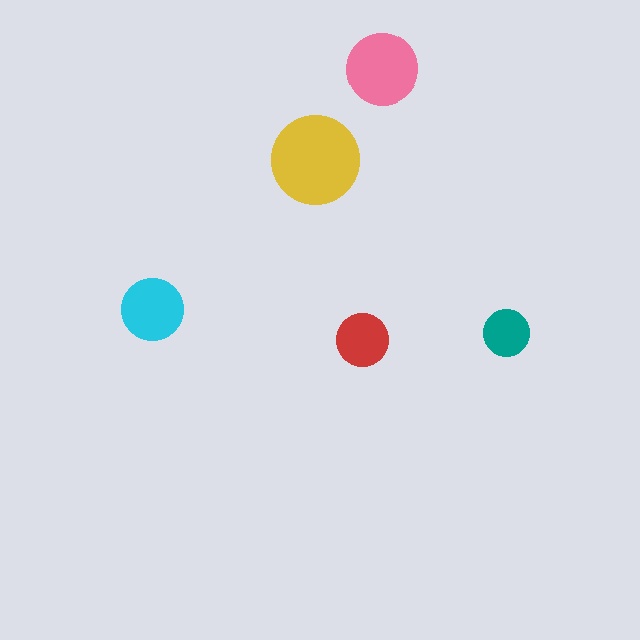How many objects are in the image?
There are 5 objects in the image.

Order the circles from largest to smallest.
the yellow one, the pink one, the cyan one, the red one, the teal one.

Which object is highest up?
The pink circle is topmost.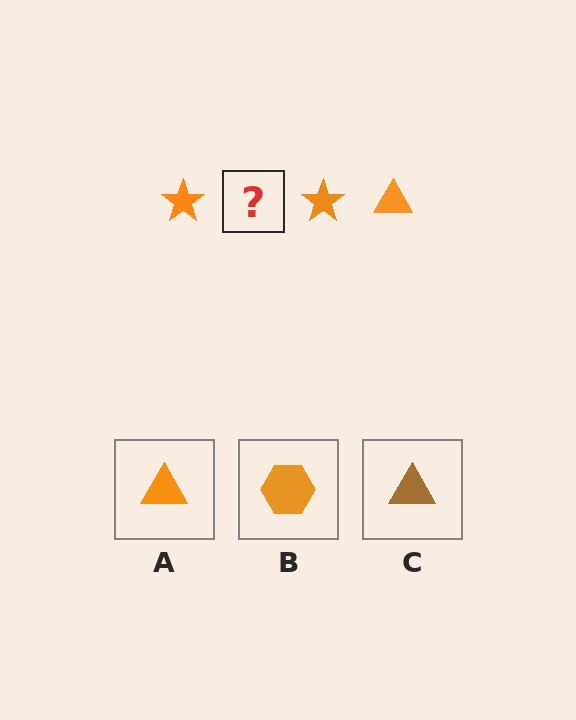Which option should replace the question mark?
Option A.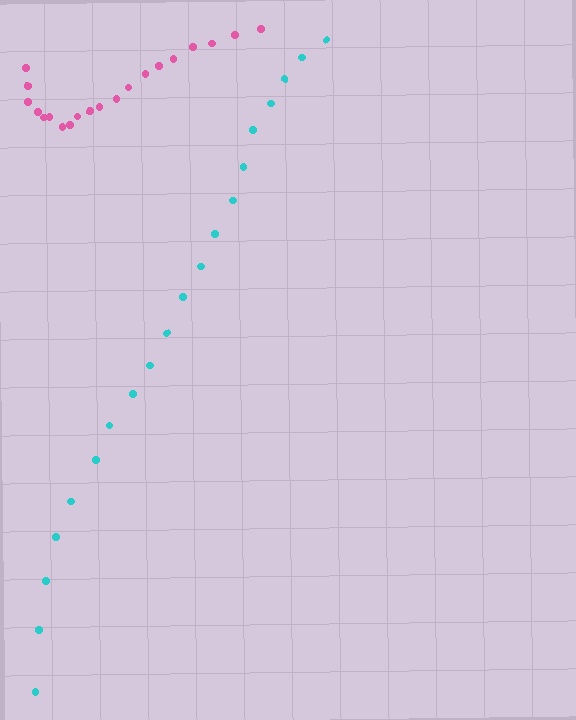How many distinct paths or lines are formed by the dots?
There are 2 distinct paths.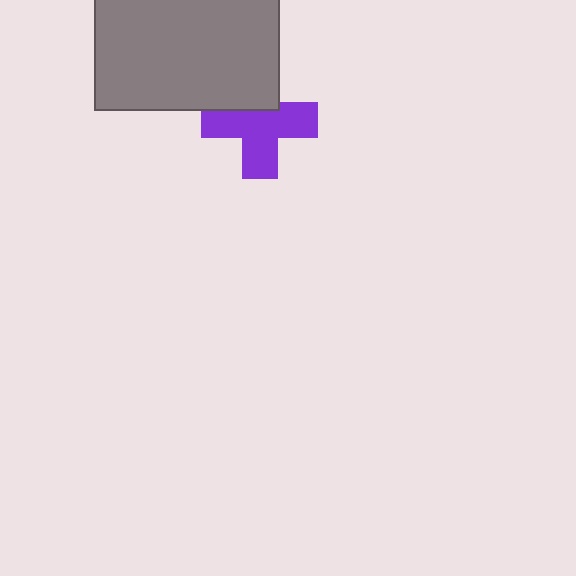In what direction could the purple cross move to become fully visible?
The purple cross could move down. That would shift it out from behind the gray rectangle entirely.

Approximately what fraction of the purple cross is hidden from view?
Roughly 31% of the purple cross is hidden behind the gray rectangle.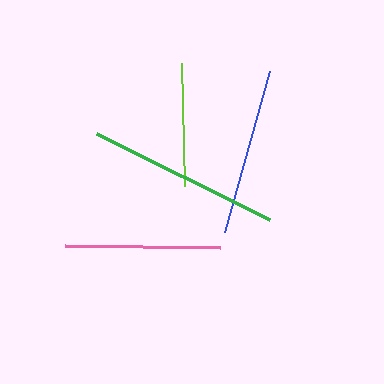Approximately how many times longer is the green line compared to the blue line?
The green line is approximately 1.2 times the length of the blue line.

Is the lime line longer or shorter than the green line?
The green line is longer than the lime line.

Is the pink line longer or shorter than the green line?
The green line is longer than the pink line.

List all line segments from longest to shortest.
From longest to shortest: green, blue, pink, lime.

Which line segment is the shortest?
The lime line is the shortest at approximately 123 pixels.